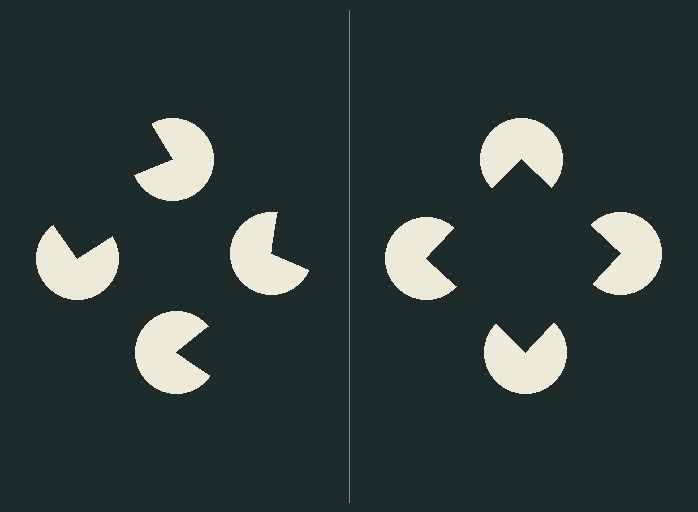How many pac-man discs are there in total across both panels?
8 — 4 on each side.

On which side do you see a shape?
An illusory square appears on the right side. On the left side the wedge cuts are rotated, so no coherent shape forms.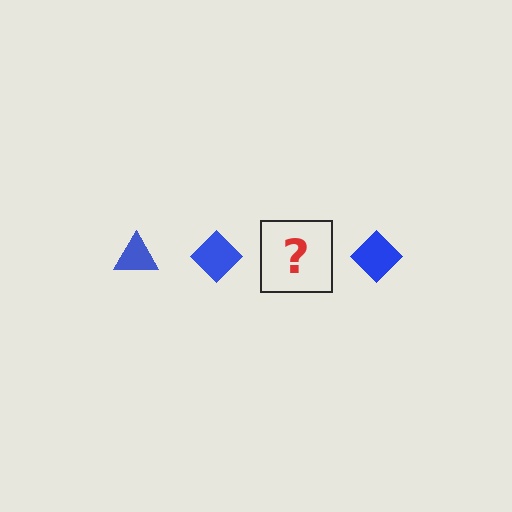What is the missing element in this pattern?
The missing element is a blue triangle.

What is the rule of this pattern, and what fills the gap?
The rule is that the pattern cycles through triangle, diamond shapes in blue. The gap should be filled with a blue triangle.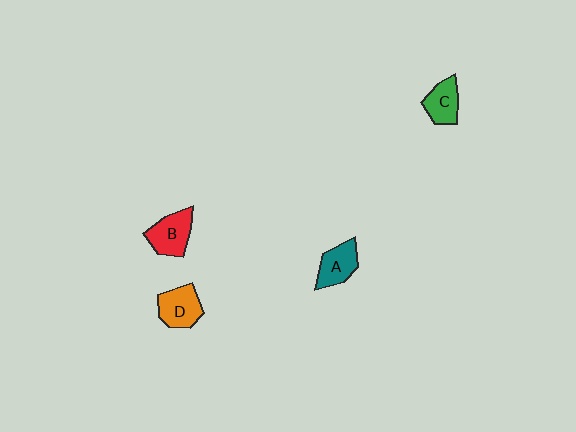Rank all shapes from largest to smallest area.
From largest to smallest: B (red), D (orange), A (teal), C (green).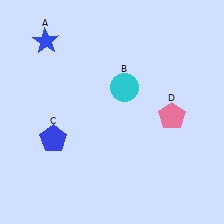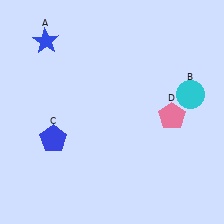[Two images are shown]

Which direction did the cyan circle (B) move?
The cyan circle (B) moved right.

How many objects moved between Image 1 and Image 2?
1 object moved between the two images.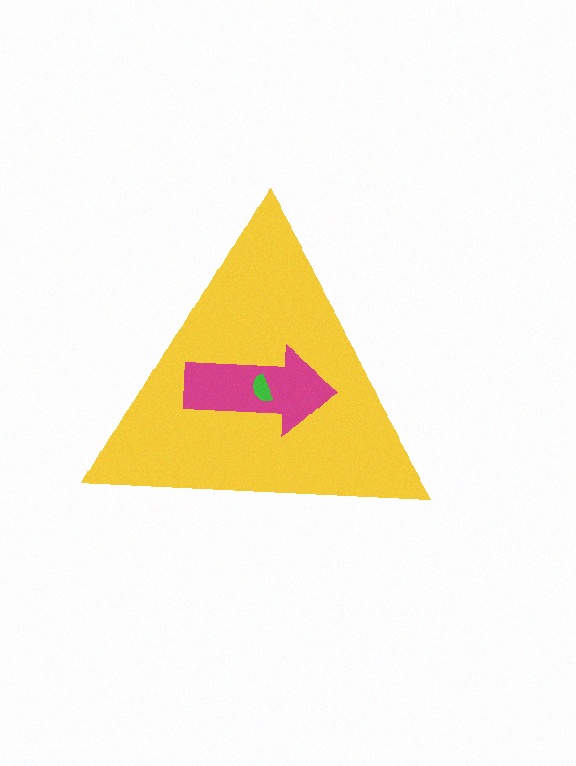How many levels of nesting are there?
3.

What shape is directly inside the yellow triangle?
The magenta arrow.